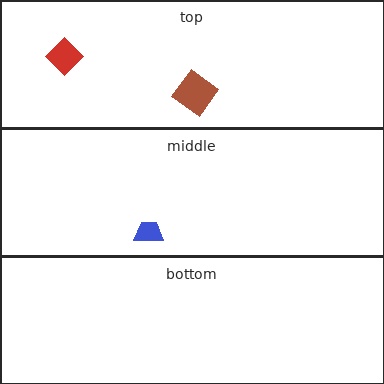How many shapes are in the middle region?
1.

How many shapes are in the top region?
2.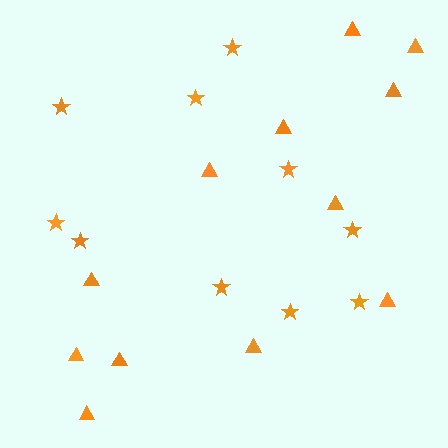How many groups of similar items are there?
There are 2 groups: one group of stars (10) and one group of triangles (12).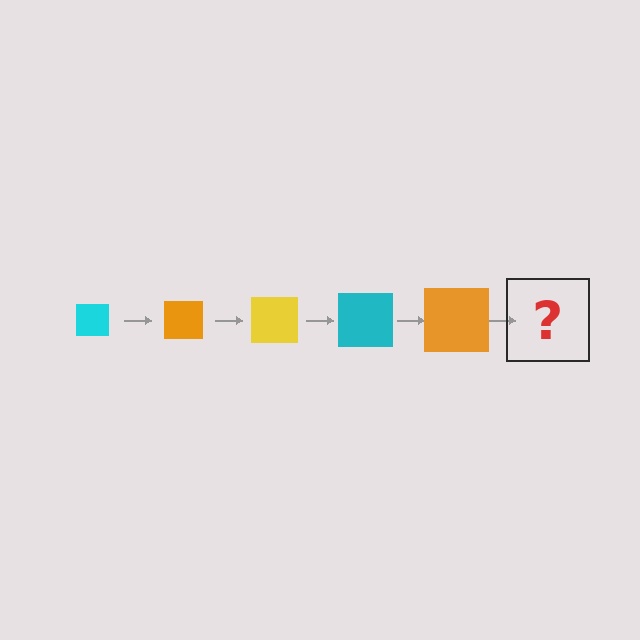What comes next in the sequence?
The next element should be a yellow square, larger than the previous one.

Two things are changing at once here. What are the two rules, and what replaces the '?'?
The two rules are that the square grows larger each step and the color cycles through cyan, orange, and yellow. The '?' should be a yellow square, larger than the previous one.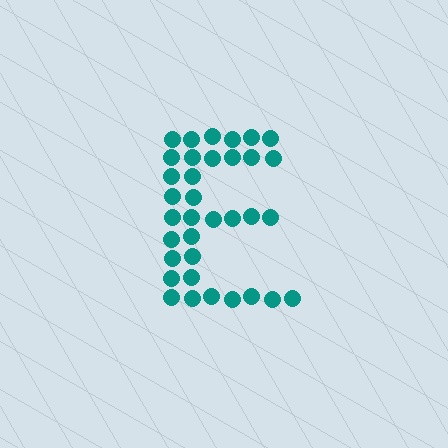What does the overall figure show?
The overall figure shows the letter E.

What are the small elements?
The small elements are circles.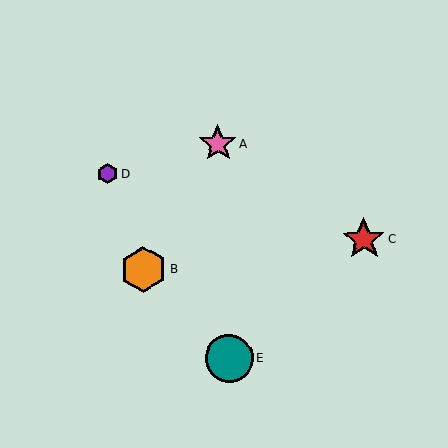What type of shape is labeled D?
Shape D is a purple hexagon.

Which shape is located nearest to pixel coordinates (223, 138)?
The pink star (labeled A) at (218, 144) is nearest to that location.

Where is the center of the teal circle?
The center of the teal circle is at (229, 359).